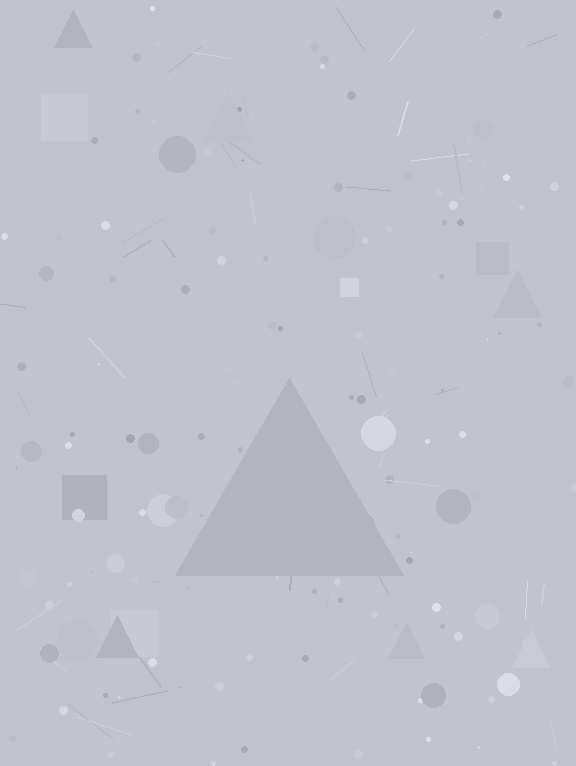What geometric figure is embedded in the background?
A triangle is embedded in the background.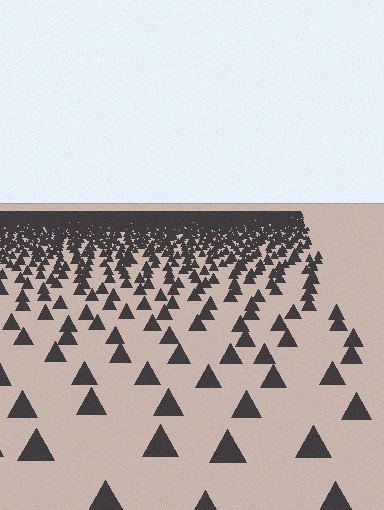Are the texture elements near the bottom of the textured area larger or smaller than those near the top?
Larger. Near the bottom, elements are closer to the viewer and appear at a bigger on-screen size.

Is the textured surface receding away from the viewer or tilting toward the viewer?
The surface is receding away from the viewer. Texture elements get smaller and denser toward the top.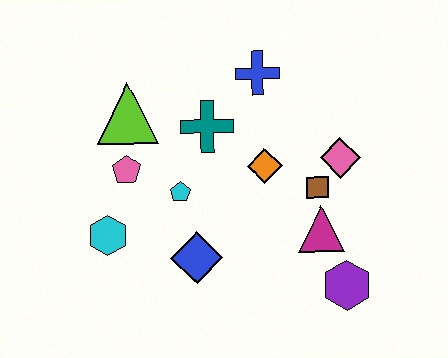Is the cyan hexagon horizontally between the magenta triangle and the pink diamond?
No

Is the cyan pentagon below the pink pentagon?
Yes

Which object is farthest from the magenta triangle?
The lime triangle is farthest from the magenta triangle.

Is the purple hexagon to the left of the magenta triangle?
No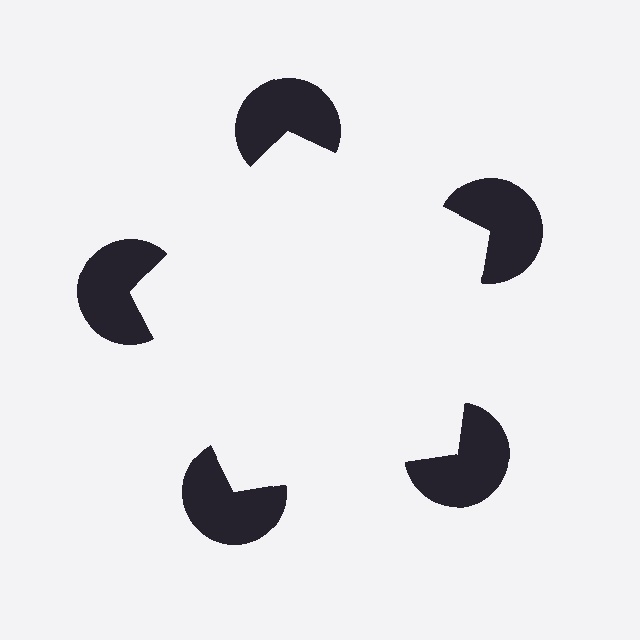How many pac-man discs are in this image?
There are 5 — one at each vertex of the illusory pentagon.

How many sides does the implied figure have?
5 sides.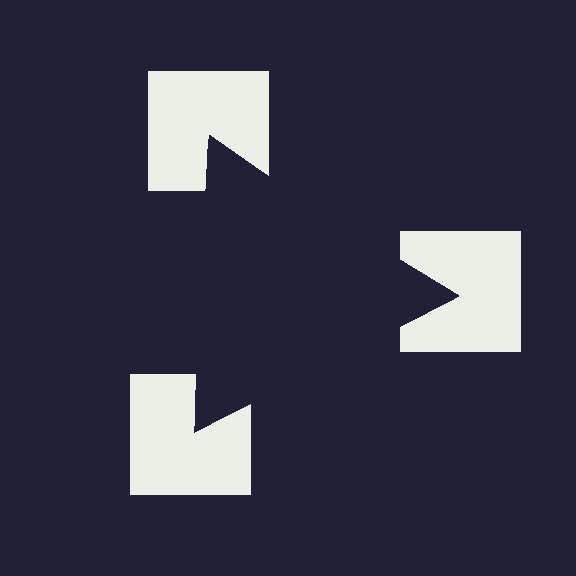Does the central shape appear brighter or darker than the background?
It typically appears slightly darker than the background, even though no actual brightness change is drawn.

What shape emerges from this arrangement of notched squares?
An illusory triangle — its edges are inferred from the aligned wedge cuts in the notched squares, not physically drawn.